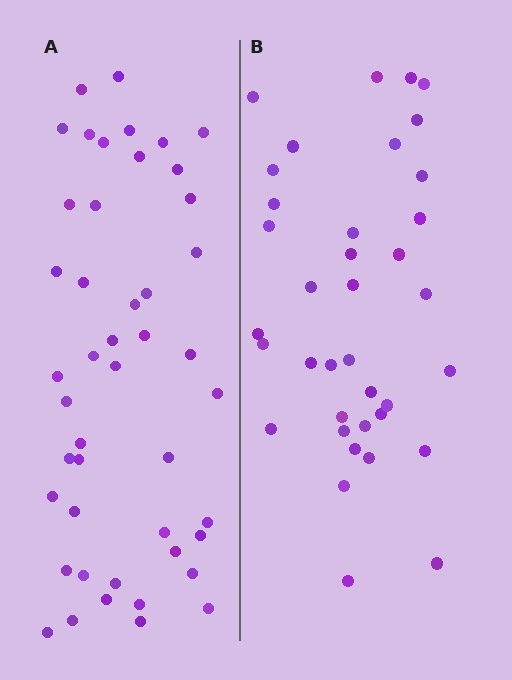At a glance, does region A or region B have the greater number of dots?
Region A (the left region) has more dots.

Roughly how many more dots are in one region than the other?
Region A has roughly 8 or so more dots than region B.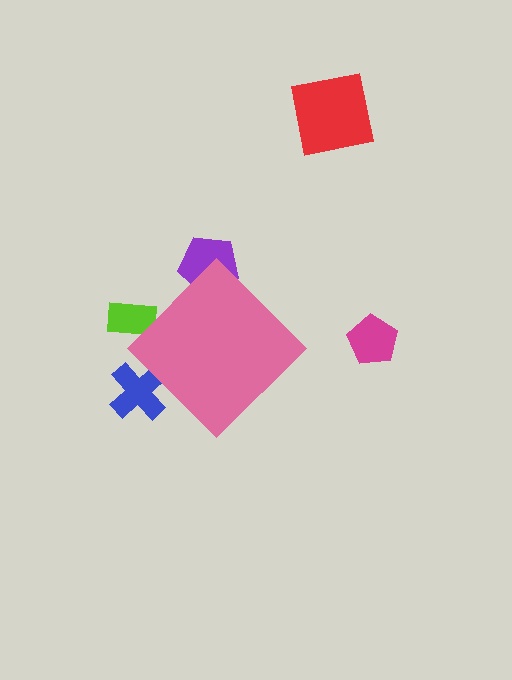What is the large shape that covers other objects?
A pink diamond.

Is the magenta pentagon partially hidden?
No, the magenta pentagon is fully visible.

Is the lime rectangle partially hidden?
Yes, the lime rectangle is partially hidden behind the pink diamond.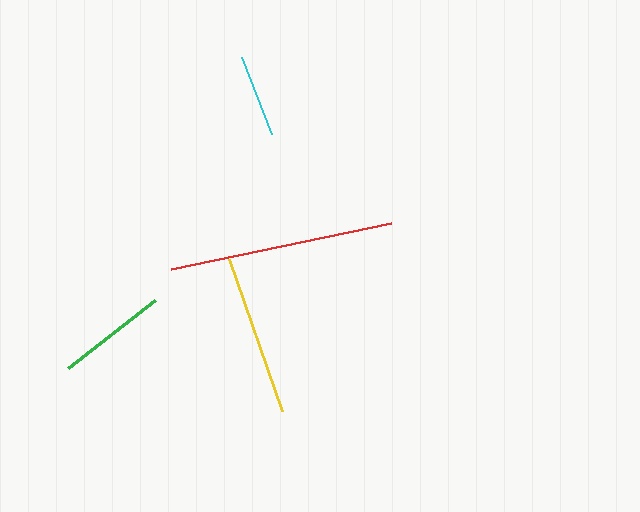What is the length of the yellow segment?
The yellow segment is approximately 161 pixels long.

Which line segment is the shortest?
The cyan line is the shortest at approximately 82 pixels.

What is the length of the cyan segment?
The cyan segment is approximately 82 pixels long.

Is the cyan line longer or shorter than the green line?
The green line is longer than the cyan line.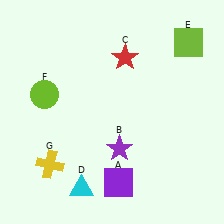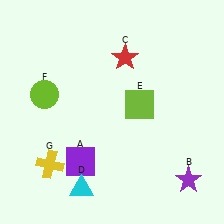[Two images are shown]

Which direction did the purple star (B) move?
The purple star (B) moved right.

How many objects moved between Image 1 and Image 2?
3 objects moved between the two images.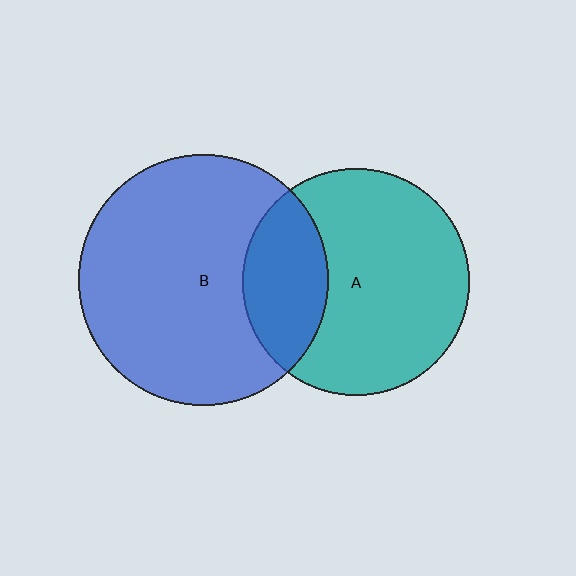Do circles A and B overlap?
Yes.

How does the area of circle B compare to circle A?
Approximately 1.2 times.